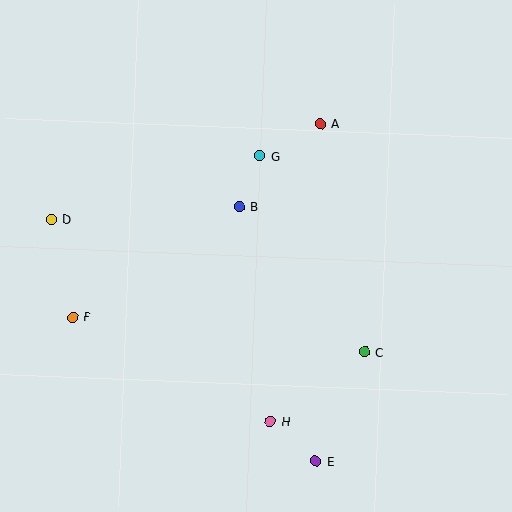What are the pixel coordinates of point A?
Point A is at (321, 124).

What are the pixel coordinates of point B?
Point B is at (239, 207).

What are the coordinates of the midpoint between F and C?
The midpoint between F and C is at (219, 335).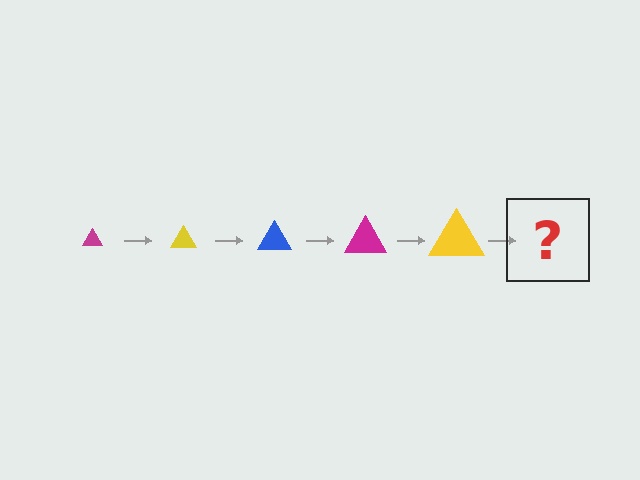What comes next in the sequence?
The next element should be a blue triangle, larger than the previous one.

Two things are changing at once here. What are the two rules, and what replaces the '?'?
The two rules are that the triangle grows larger each step and the color cycles through magenta, yellow, and blue. The '?' should be a blue triangle, larger than the previous one.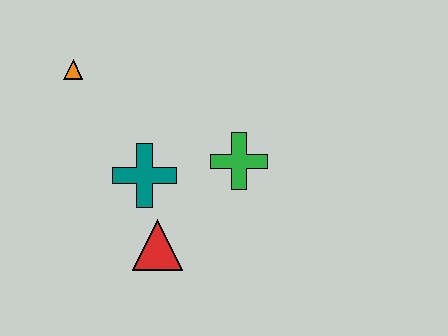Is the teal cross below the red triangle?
No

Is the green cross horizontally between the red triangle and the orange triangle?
No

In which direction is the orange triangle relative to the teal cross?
The orange triangle is above the teal cross.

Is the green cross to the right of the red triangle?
Yes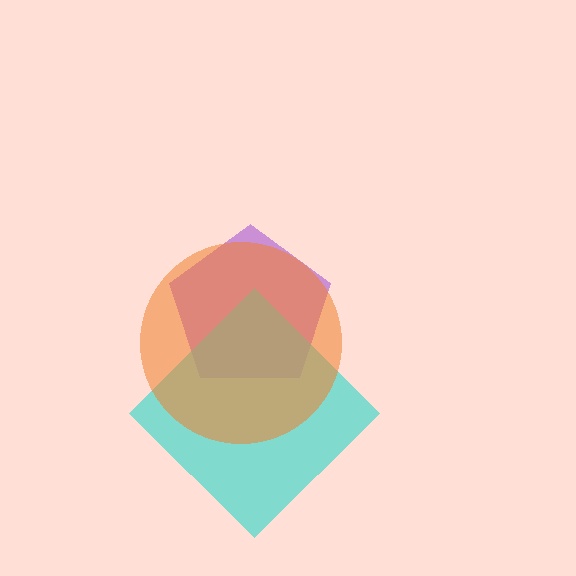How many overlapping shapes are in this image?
There are 3 overlapping shapes in the image.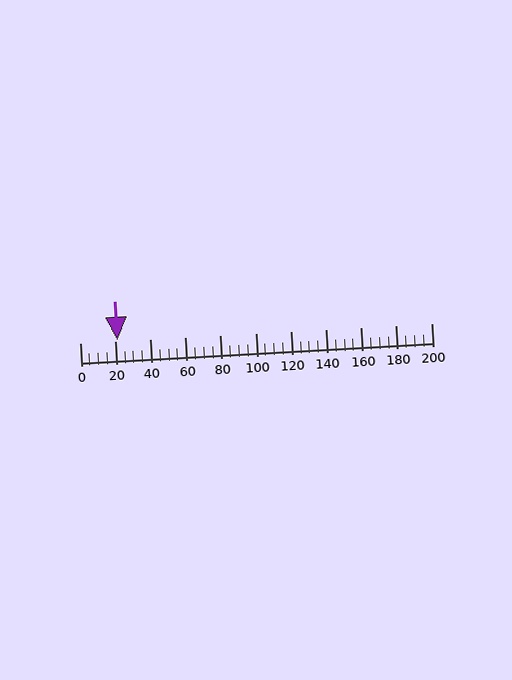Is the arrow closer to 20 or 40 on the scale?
The arrow is closer to 20.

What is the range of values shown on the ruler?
The ruler shows values from 0 to 200.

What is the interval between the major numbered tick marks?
The major tick marks are spaced 20 units apart.